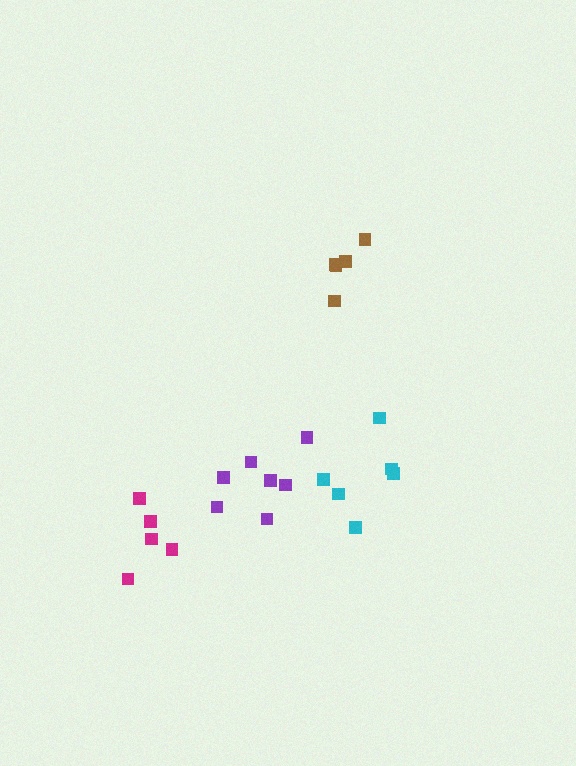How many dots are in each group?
Group 1: 5 dots, Group 2: 5 dots, Group 3: 7 dots, Group 4: 6 dots (23 total).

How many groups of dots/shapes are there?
There are 4 groups.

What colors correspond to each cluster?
The clusters are colored: brown, magenta, purple, cyan.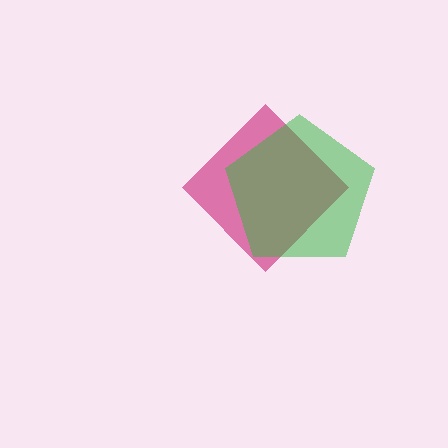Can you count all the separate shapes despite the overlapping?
Yes, there are 2 separate shapes.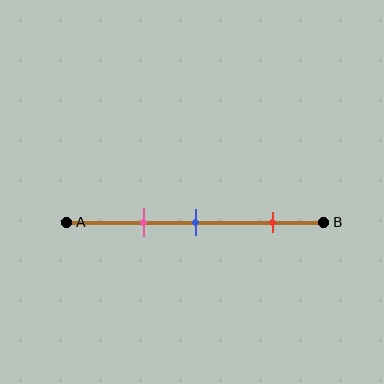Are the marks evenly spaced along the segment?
No, the marks are not evenly spaced.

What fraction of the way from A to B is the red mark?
The red mark is approximately 80% (0.8) of the way from A to B.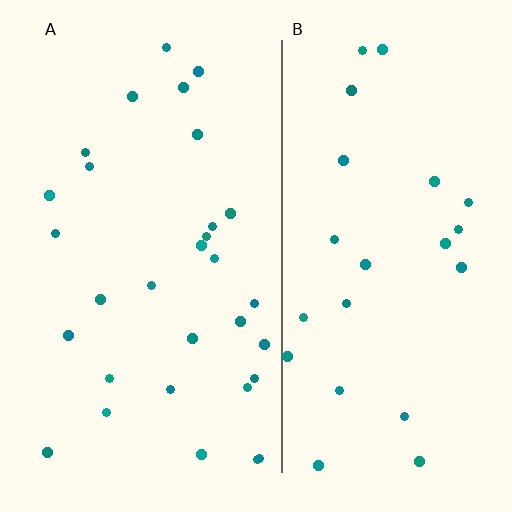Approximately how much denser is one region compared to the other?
Approximately 1.3× — region A over region B.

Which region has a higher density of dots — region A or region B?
A (the left).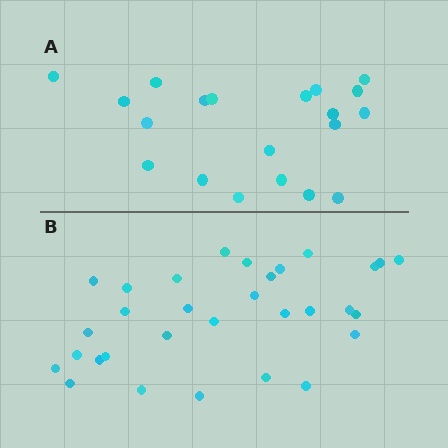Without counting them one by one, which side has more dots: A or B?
Region B (the bottom region) has more dots.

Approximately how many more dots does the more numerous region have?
Region B has roughly 12 or so more dots than region A.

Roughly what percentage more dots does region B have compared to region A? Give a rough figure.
About 55% more.